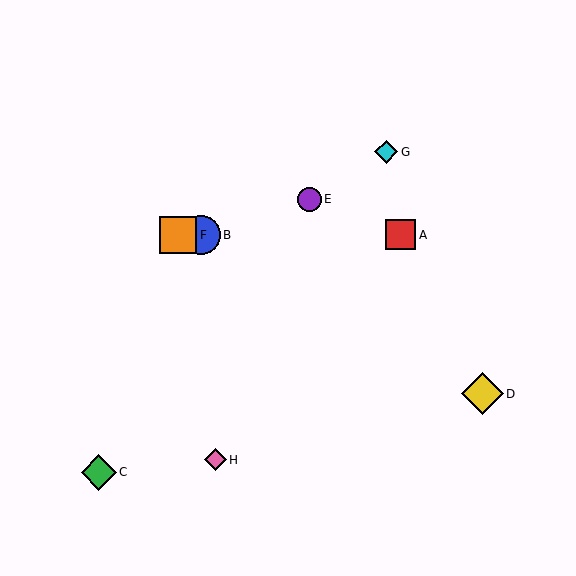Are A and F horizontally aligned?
Yes, both are at y≈235.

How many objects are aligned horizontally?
3 objects (A, B, F) are aligned horizontally.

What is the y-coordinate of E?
Object E is at y≈199.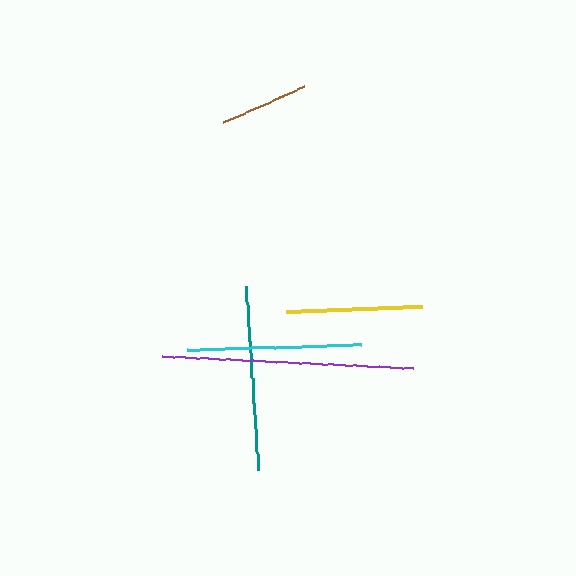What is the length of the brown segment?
The brown segment is approximately 89 pixels long.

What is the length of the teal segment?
The teal segment is approximately 185 pixels long.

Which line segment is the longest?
The purple line is the longest at approximately 253 pixels.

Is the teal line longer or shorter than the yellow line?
The teal line is longer than the yellow line.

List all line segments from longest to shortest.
From longest to shortest: purple, teal, cyan, yellow, brown.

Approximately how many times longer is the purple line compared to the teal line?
The purple line is approximately 1.4 times the length of the teal line.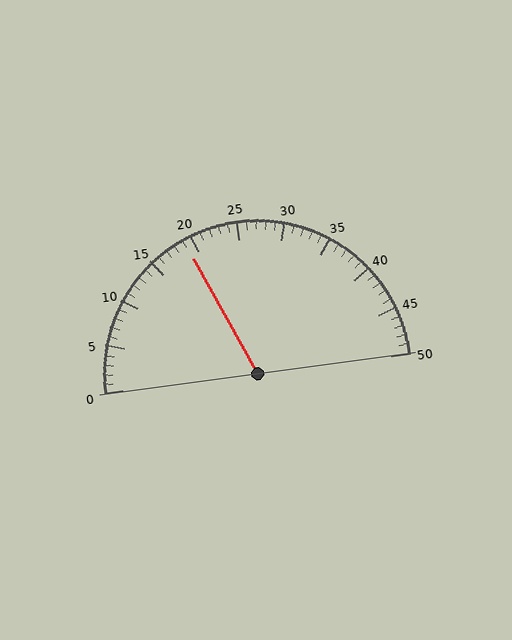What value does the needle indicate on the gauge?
The needle indicates approximately 19.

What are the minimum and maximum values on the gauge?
The gauge ranges from 0 to 50.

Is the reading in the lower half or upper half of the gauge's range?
The reading is in the lower half of the range (0 to 50).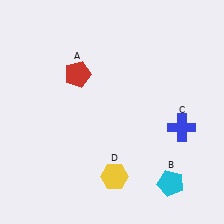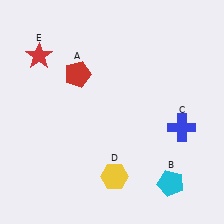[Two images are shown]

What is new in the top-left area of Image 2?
A red star (E) was added in the top-left area of Image 2.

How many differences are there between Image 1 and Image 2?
There is 1 difference between the two images.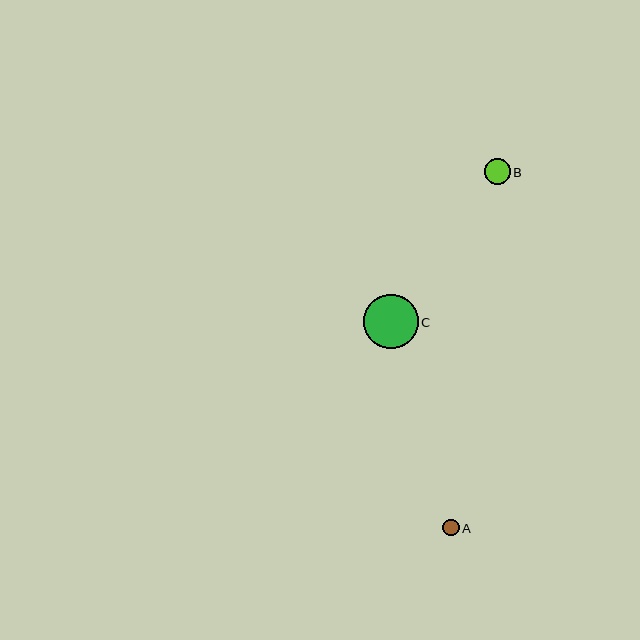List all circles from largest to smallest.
From largest to smallest: C, B, A.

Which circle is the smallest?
Circle A is the smallest with a size of approximately 16 pixels.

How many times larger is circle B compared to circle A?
Circle B is approximately 1.6 times the size of circle A.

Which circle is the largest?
Circle C is the largest with a size of approximately 54 pixels.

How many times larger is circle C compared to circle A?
Circle C is approximately 3.3 times the size of circle A.